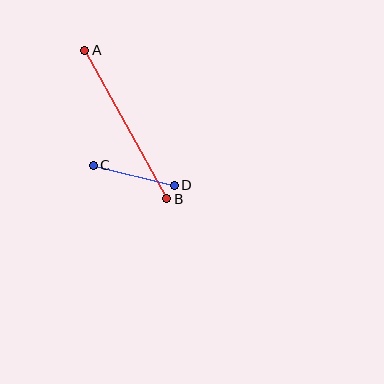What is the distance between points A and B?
The distance is approximately 170 pixels.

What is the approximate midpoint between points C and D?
The midpoint is at approximately (134, 175) pixels.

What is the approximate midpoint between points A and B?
The midpoint is at approximately (126, 124) pixels.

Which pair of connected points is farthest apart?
Points A and B are farthest apart.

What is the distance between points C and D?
The distance is approximately 83 pixels.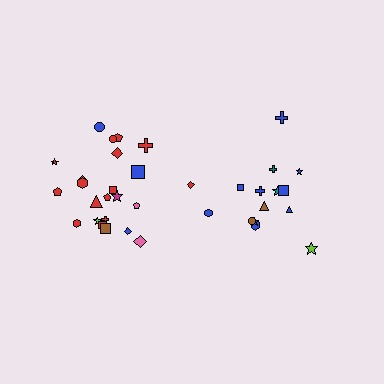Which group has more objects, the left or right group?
The left group.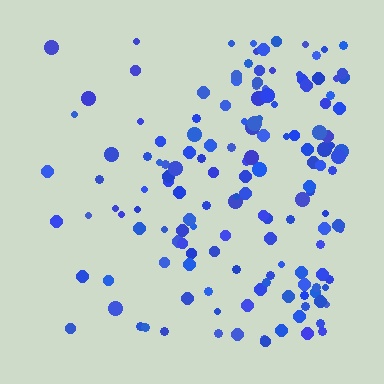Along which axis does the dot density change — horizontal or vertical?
Horizontal.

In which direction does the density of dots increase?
From left to right, with the right side densest.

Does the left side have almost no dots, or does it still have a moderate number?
Still a moderate number, just noticeably fewer than the right.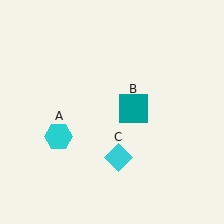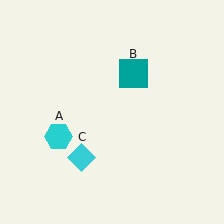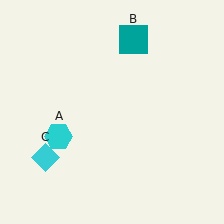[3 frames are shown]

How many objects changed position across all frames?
2 objects changed position: teal square (object B), cyan diamond (object C).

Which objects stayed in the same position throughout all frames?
Cyan hexagon (object A) remained stationary.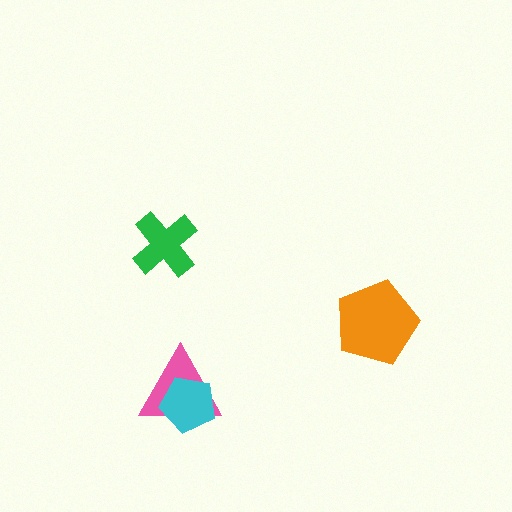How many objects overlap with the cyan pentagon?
1 object overlaps with the cyan pentagon.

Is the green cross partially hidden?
No, no other shape covers it.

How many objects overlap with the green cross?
0 objects overlap with the green cross.